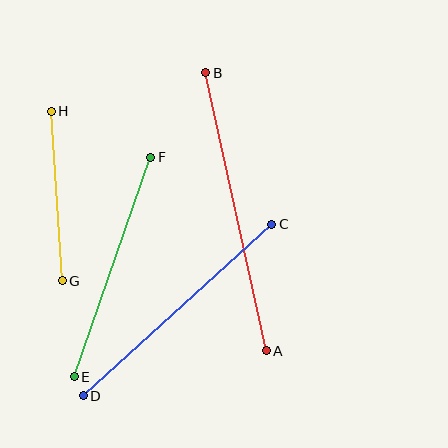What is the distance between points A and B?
The distance is approximately 285 pixels.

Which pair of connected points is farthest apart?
Points A and B are farthest apart.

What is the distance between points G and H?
The distance is approximately 170 pixels.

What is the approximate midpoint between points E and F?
The midpoint is at approximately (112, 267) pixels.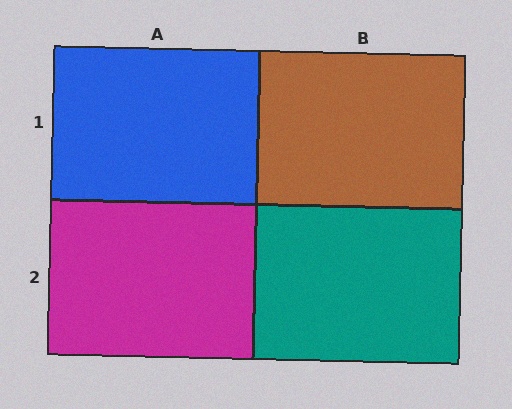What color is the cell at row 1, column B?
Brown.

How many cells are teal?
1 cell is teal.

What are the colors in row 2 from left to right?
Magenta, teal.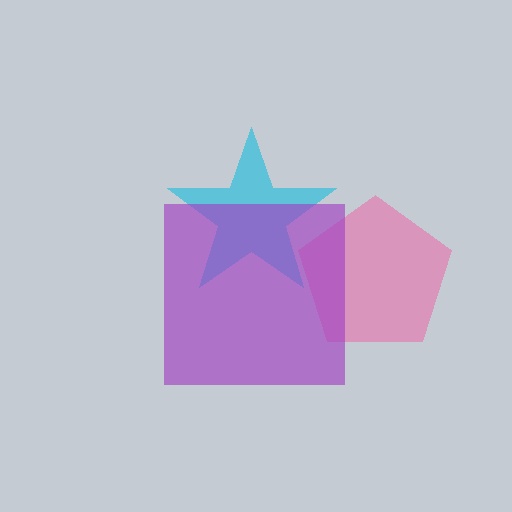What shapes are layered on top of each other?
The layered shapes are: a cyan star, a pink pentagon, a purple square.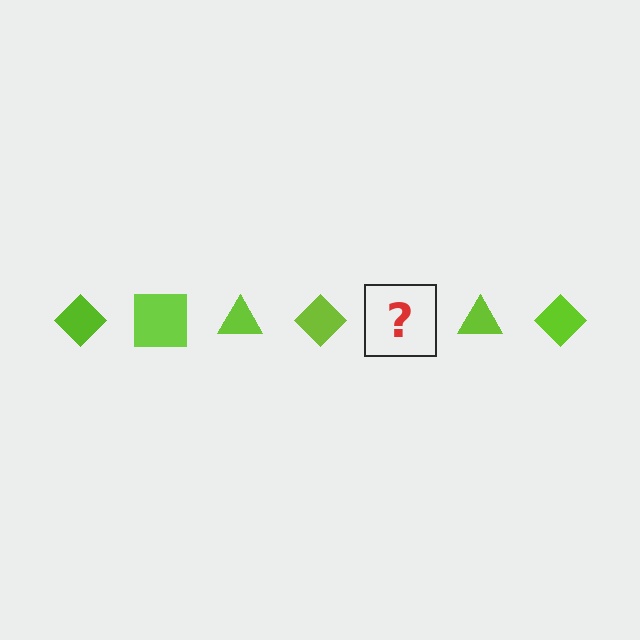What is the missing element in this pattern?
The missing element is a lime square.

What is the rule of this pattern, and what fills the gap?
The rule is that the pattern cycles through diamond, square, triangle shapes in lime. The gap should be filled with a lime square.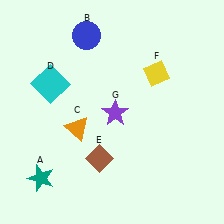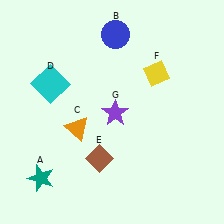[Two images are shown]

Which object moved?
The blue circle (B) moved right.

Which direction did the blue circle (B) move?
The blue circle (B) moved right.